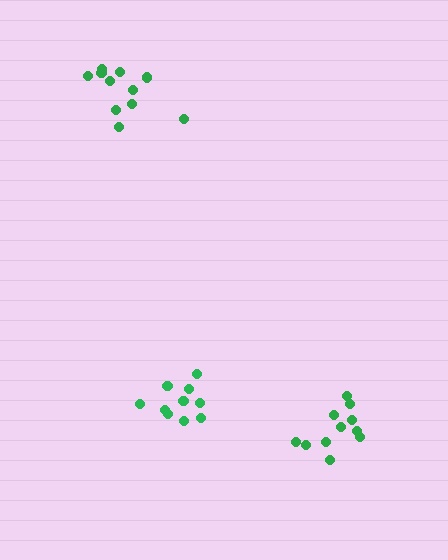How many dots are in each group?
Group 1: 11 dots, Group 2: 10 dots, Group 3: 11 dots (32 total).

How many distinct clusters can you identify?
There are 3 distinct clusters.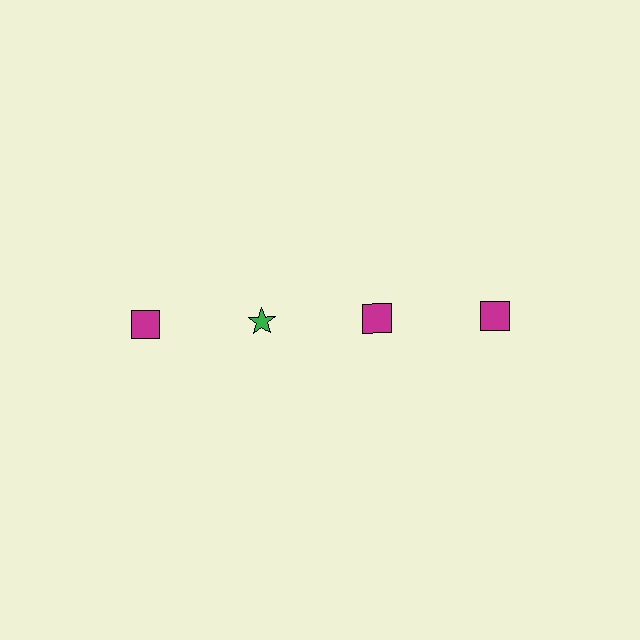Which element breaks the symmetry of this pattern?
The green star in the top row, second from left column breaks the symmetry. All other shapes are magenta squares.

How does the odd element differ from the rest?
It differs in both color (green instead of magenta) and shape (star instead of square).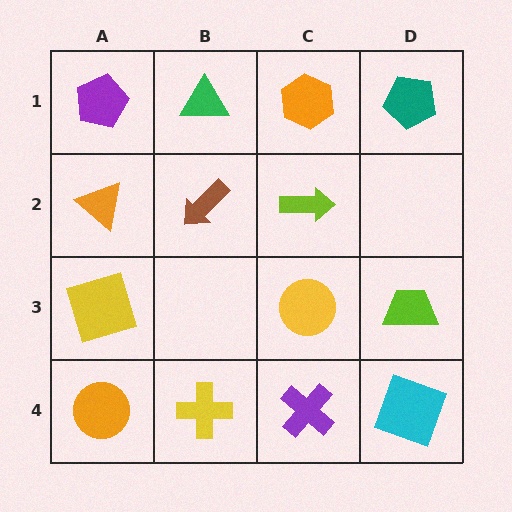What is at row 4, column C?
A purple cross.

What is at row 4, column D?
A cyan square.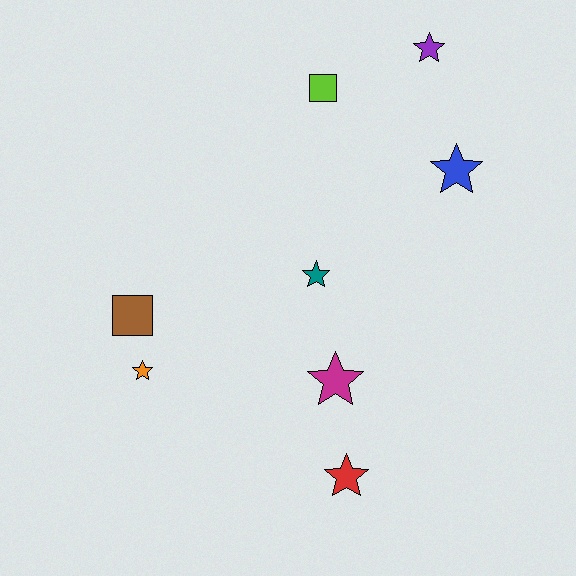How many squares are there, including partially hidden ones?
There are 2 squares.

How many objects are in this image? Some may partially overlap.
There are 8 objects.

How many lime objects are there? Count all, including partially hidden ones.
There is 1 lime object.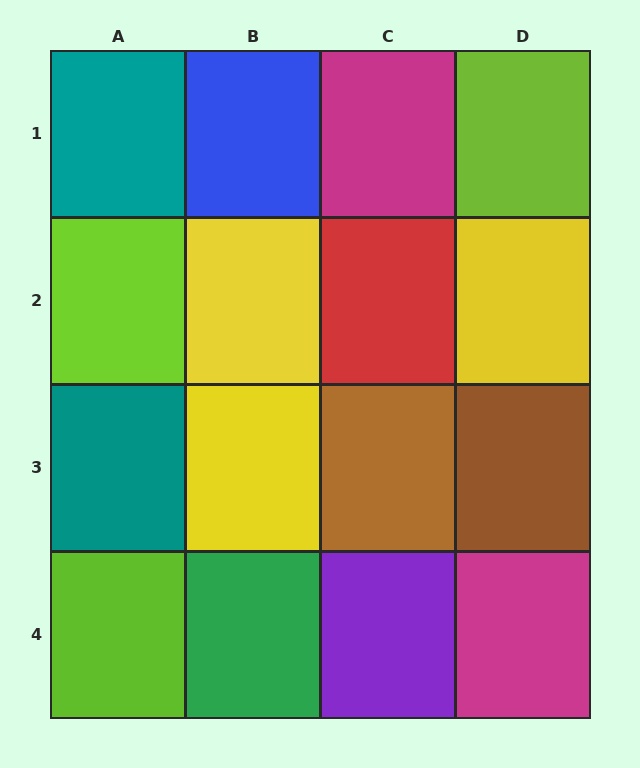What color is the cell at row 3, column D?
Brown.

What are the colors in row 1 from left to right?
Teal, blue, magenta, lime.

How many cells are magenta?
2 cells are magenta.